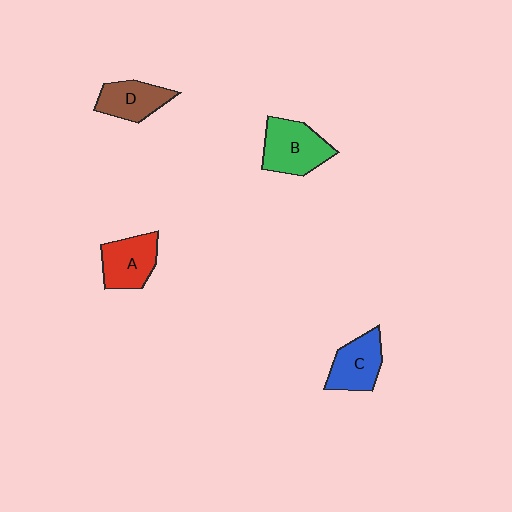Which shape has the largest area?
Shape B (green).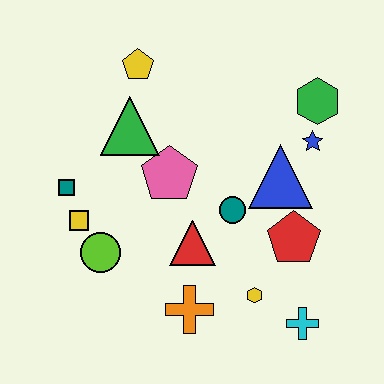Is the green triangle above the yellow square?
Yes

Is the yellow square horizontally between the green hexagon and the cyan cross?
No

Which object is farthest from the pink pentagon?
The cyan cross is farthest from the pink pentagon.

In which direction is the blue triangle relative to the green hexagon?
The blue triangle is below the green hexagon.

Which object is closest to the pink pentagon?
The green triangle is closest to the pink pentagon.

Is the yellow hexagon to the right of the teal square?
Yes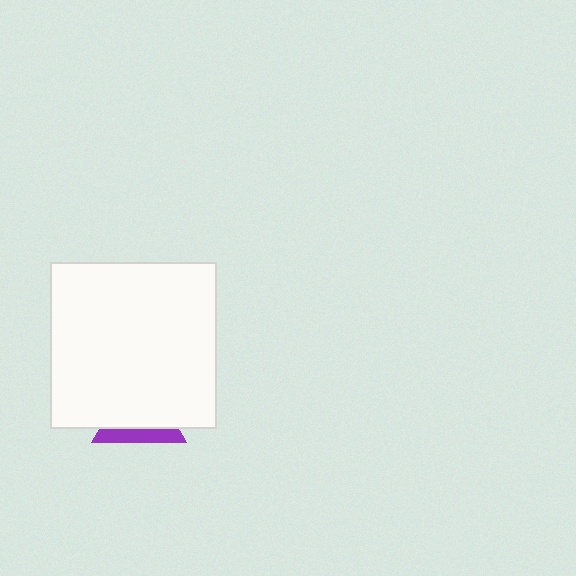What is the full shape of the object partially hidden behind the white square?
The partially hidden object is a purple triangle.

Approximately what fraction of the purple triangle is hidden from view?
Roughly 69% of the purple triangle is hidden behind the white square.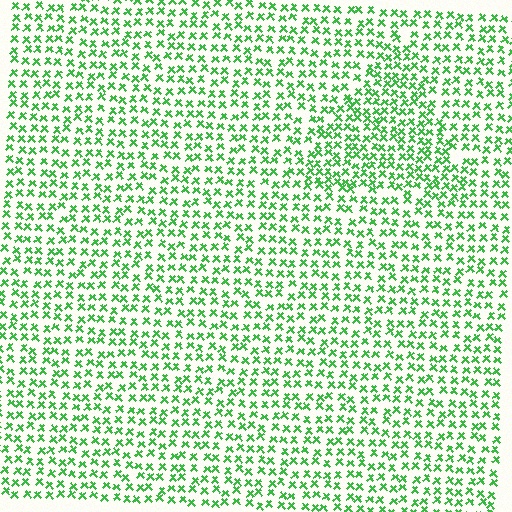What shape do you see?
I see a triangle.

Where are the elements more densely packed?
The elements are more densely packed inside the triangle boundary.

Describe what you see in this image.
The image contains small green elements arranged at two different densities. A triangle-shaped region is visible where the elements are more densely packed than the surrounding area.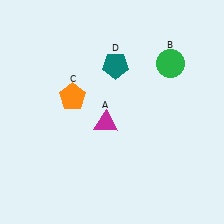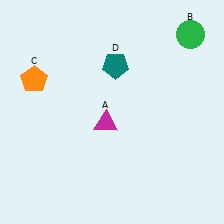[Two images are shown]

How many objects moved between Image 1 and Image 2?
2 objects moved between the two images.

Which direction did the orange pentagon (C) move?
The orange pentagon (C) moved left.